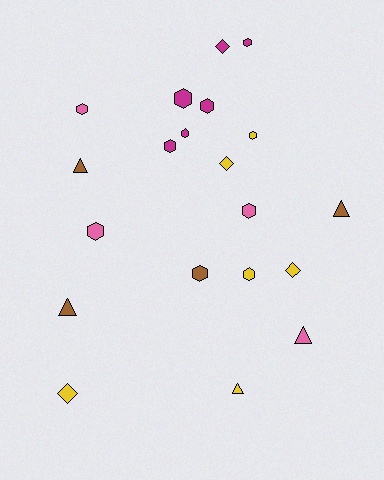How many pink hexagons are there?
There are 3 pink hexagons.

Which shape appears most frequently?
Hexagon, with 11 objects.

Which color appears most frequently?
Yellow, with 6 objects.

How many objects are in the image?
There are 20 objects.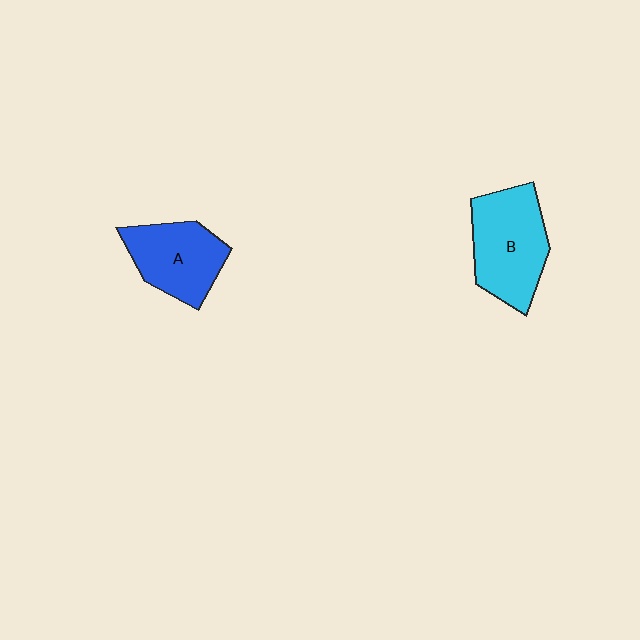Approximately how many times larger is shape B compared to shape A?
Approximately 1.2 times.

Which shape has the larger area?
Shape B (cyan).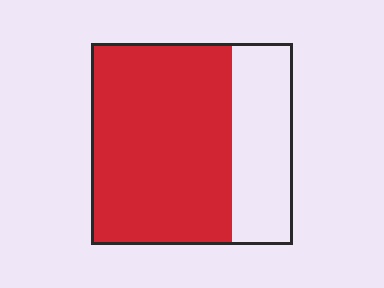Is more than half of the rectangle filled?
Yes.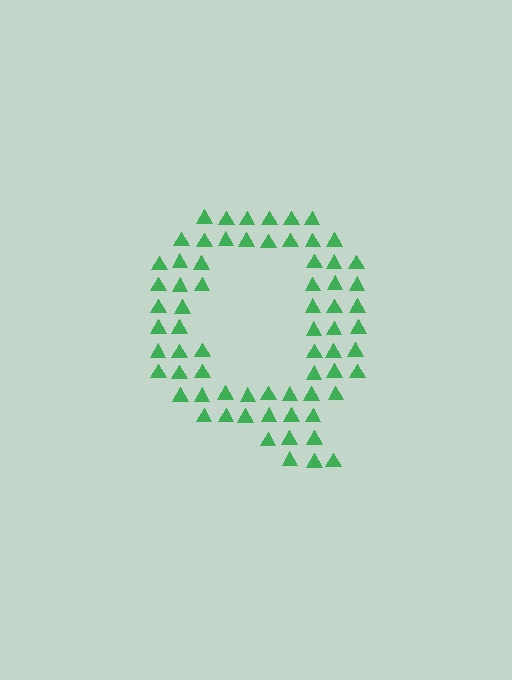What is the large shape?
The large shape is the letter Q.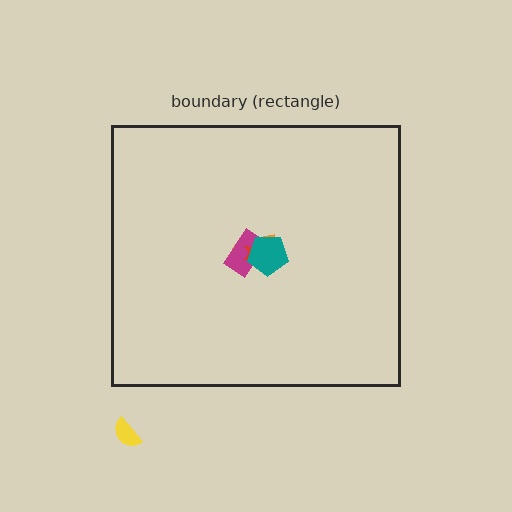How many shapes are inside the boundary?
4 inside, 1 outside.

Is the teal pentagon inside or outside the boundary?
Inside.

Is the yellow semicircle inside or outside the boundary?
Outside.